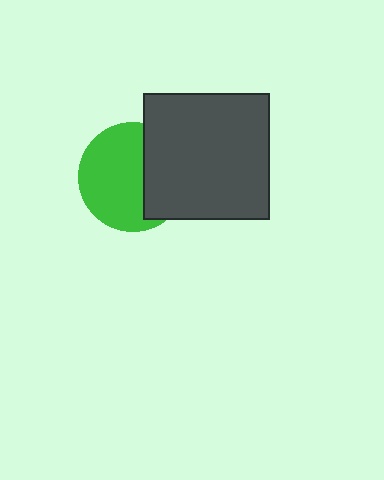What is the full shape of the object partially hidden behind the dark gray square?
The partially hidden object is a green circle.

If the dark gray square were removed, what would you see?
You would see the complete green circle.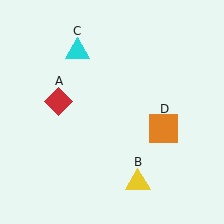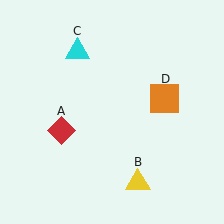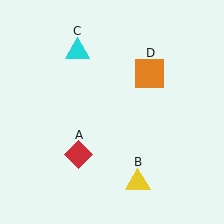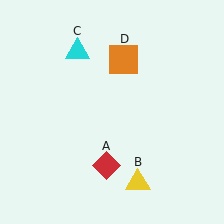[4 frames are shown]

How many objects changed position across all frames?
2 objects changed position: red diamond (object A), orange square (object D).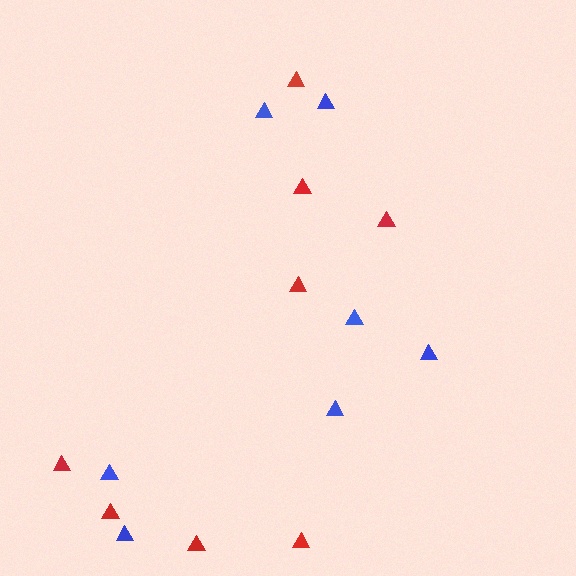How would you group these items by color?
There are 2 groups: one group of blue triangles (7) and one group of red triangles (8).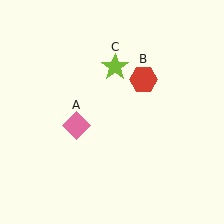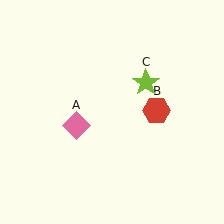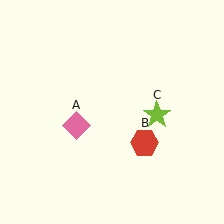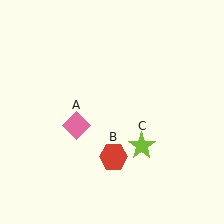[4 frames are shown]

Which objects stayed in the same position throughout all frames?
Pink diamond (object A) remained stationary.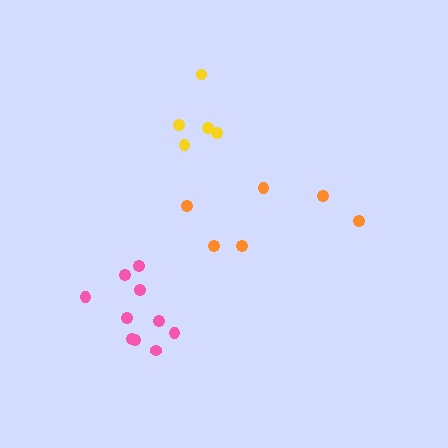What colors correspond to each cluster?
The clusters are colored: orange, pink, yellow.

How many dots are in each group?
Group 1: 6 dots, Group 2: 10 dots, Group 3: 5 dots (21 total).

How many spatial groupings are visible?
There are 3 spatial groupings.